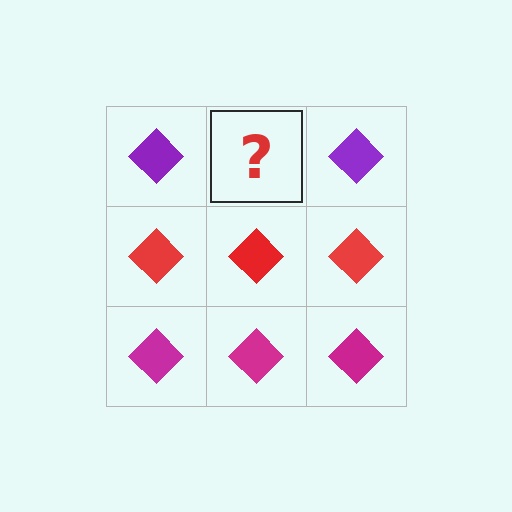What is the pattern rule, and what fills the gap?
The rule is that each row has a consistent color. The gap should be filled with a purple diamond.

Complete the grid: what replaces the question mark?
The question mark should be replaced with a purple diamond.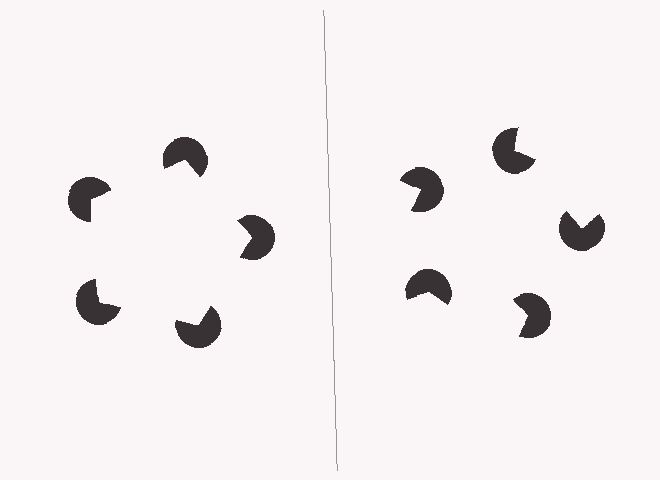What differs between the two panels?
The pac-man discs are positioned identically on both sides; only the wedge orientations differ. On the left they align to a pentagon; on the right they are misaligned.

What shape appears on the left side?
An illusory pentagon.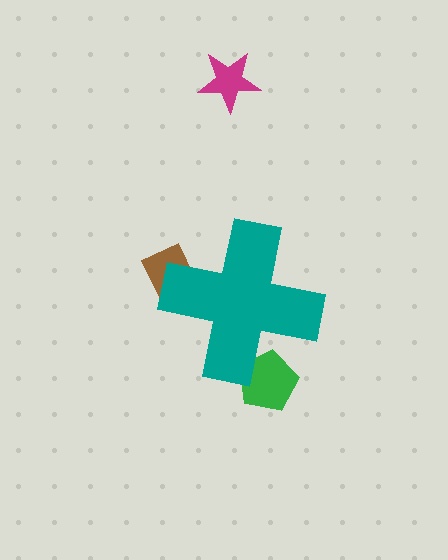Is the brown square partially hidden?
Yes, the brown square is partially hidden behind the teal cross.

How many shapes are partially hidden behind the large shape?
2 shapes are partially hidden.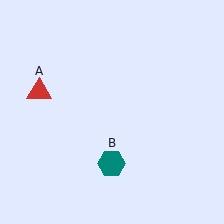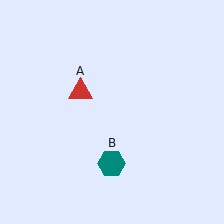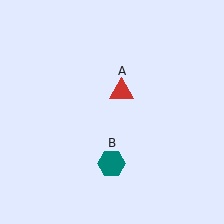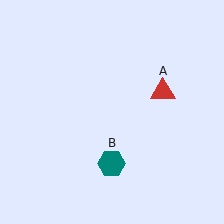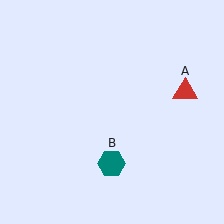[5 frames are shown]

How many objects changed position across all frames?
1 object changed position: red triangle (object A).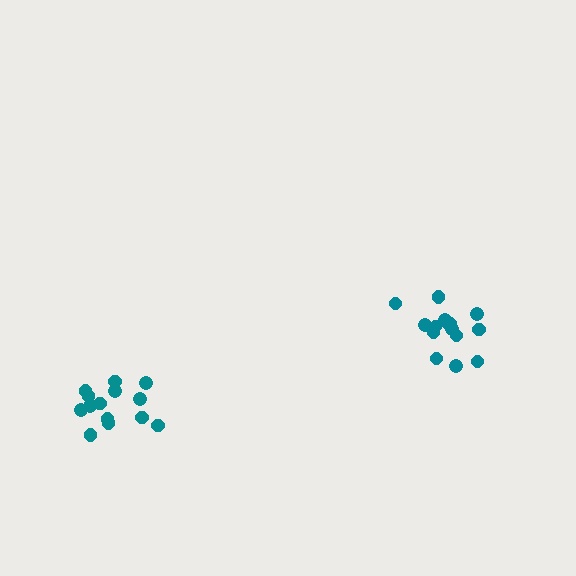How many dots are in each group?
Group 1: 14 dots, Group 2: 15 dots (29 total).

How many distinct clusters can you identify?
There are 2 distinct clusters.